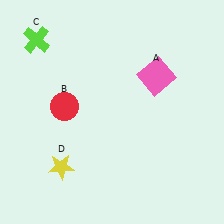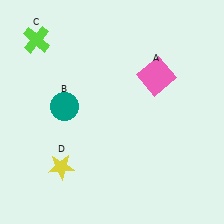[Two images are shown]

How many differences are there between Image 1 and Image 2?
There is 1 difference between the two images.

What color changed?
The circle (B) changed from red in Image 1 to teal in Image 2.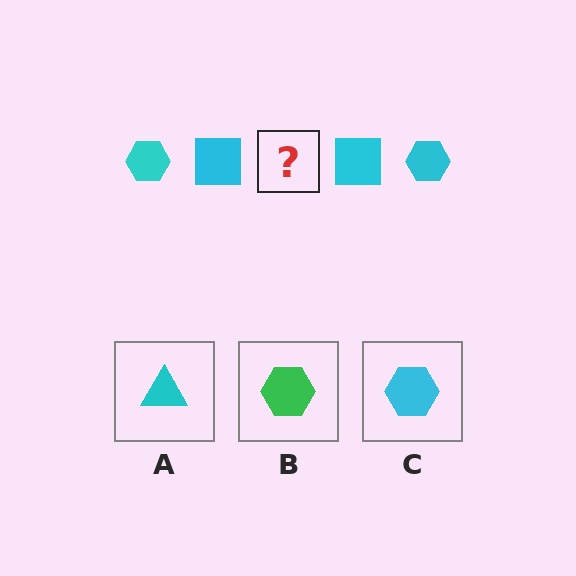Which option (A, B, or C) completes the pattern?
C.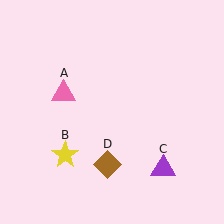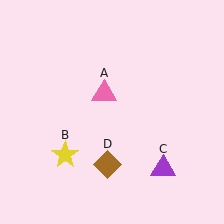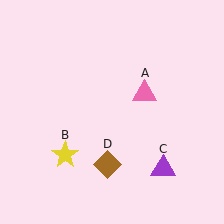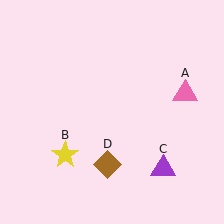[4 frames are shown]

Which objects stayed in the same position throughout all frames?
Yellow star (object B) and purple triangle (object C) and brown diamond (object D) remained stationary.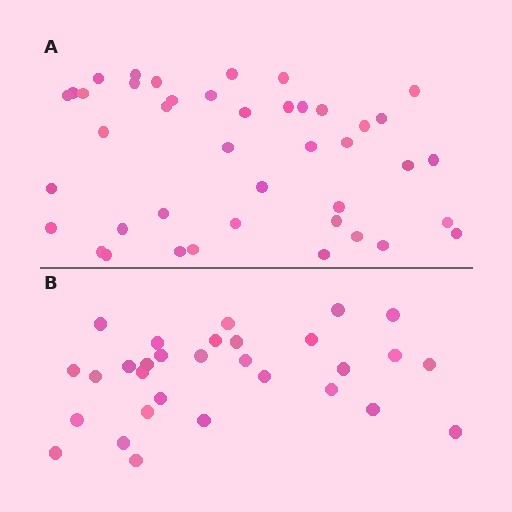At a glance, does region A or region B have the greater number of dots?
Region A (the top region) has more dots.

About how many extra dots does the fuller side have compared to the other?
Region A has roughly 12 or so more dots than region B.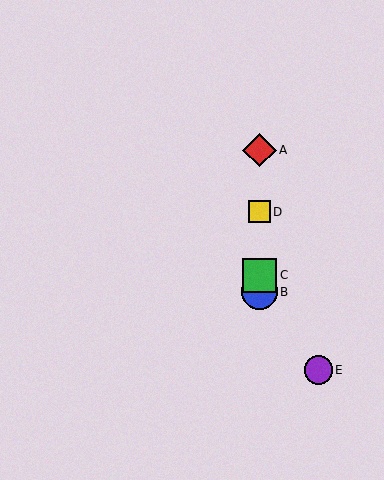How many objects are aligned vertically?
4 objects (A, B, C, D) are aligned vertically.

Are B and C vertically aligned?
Yes, both are at x≈259.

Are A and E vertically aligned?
No, A is at x≈259 and E is at x≈318.